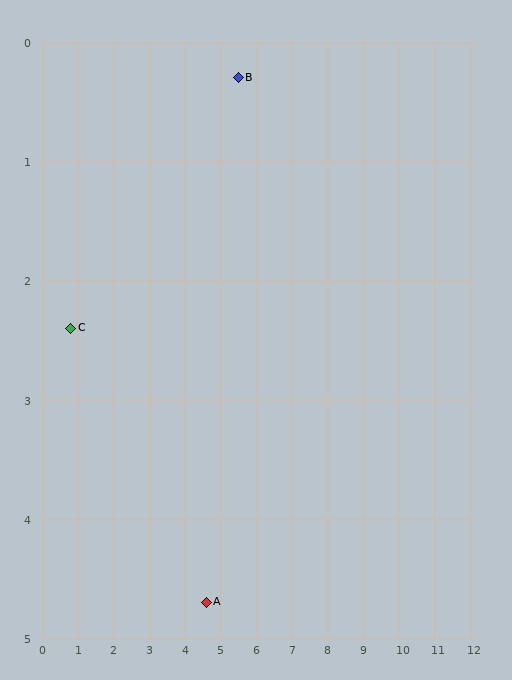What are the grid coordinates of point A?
Point A is at approximately (4.6, 4.7).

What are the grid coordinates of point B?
Point B is at approximately (5.5, 0.3).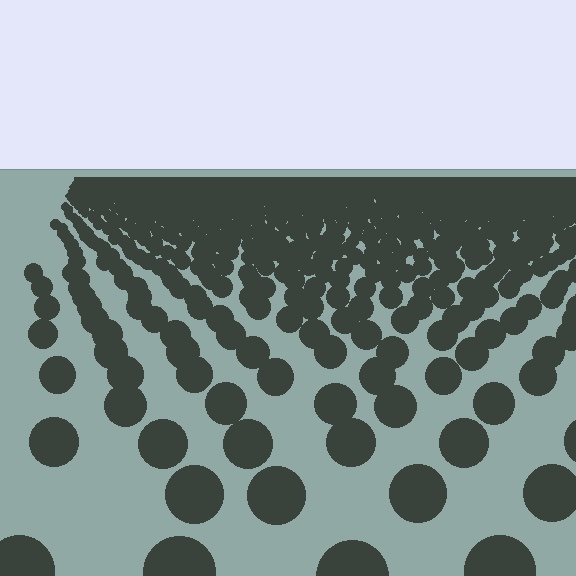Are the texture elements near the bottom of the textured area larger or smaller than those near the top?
Larger. Near the bottom, elements are closer to the viewer and appear at a bigger on-screen size.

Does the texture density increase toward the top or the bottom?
Density increases toward the top.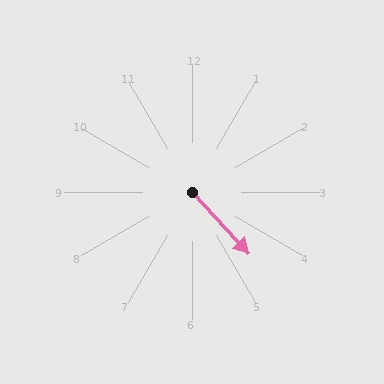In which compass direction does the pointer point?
Southeast.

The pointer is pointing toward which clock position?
Roughly 5 o'clock.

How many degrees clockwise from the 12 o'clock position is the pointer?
Approximately 138 degrees.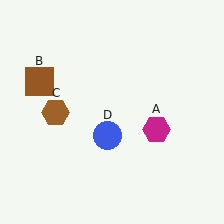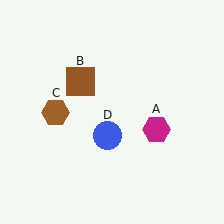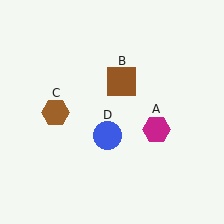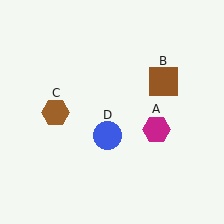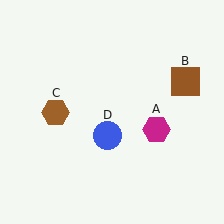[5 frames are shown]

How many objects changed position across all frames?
1 object changed position: brown square (object B).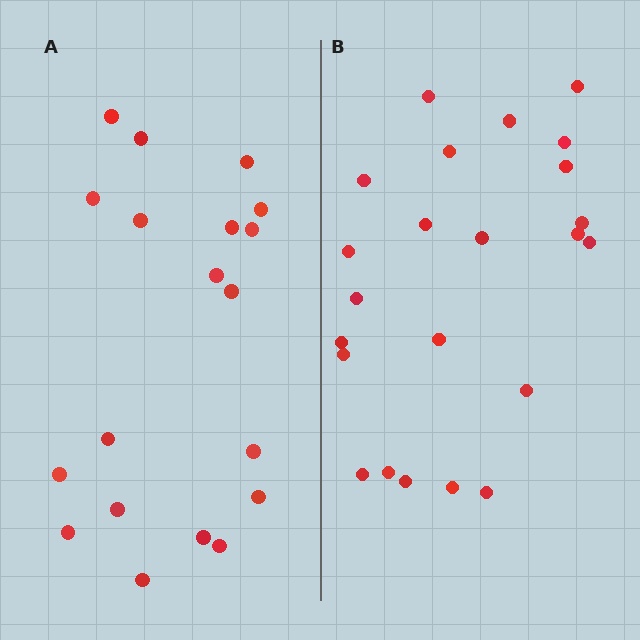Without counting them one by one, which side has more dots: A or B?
Region B (the right region) has more dots.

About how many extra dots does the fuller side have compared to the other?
Region B has about 4 more dots than region A.